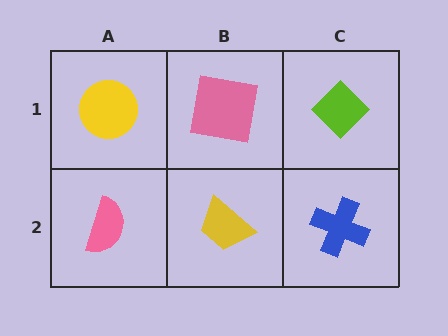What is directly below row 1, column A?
A pink semicircle.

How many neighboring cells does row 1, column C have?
2.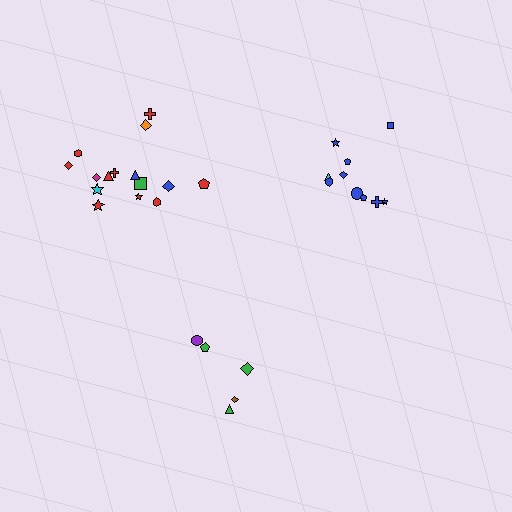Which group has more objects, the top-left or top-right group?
The top-left group.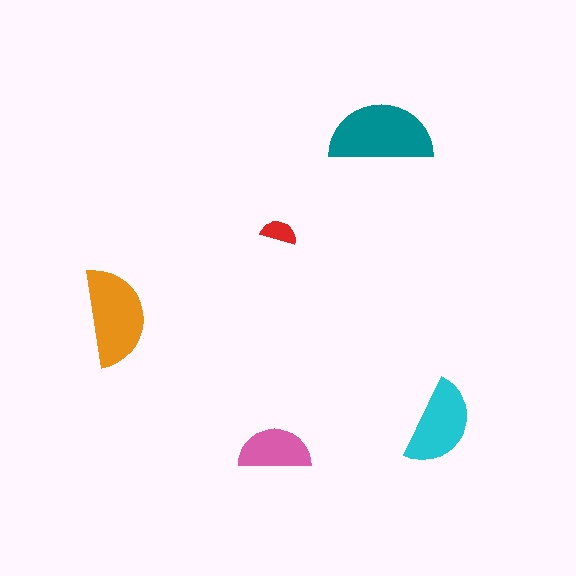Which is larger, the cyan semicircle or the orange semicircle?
The orange one.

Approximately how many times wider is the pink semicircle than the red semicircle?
About 2 times wider.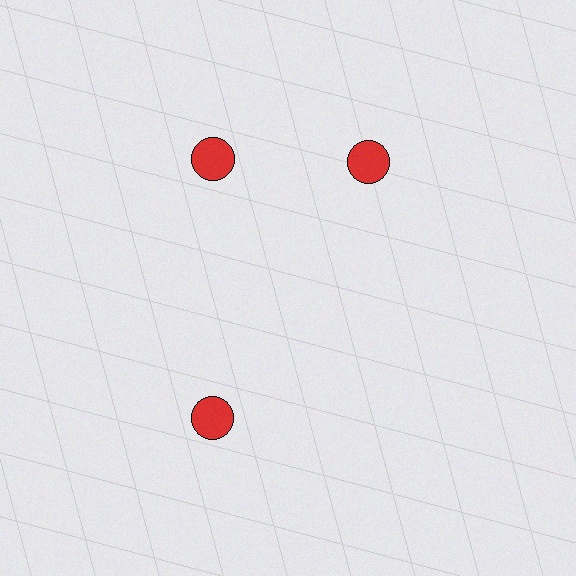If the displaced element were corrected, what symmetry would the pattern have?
It would have 3-fold rotational symmetry — the pattern would map onto itself every 120 degrees.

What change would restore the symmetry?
The symmetry would be restored by rotating it back into even spacing with its neighbors so that all 3 circles sit at equal angles and equal distance from the center.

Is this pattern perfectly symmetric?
No. The 3 red circles are arranged in a ring, but one element near the 3 o'clock position is rotated out of alignment along the ring, breaking the 3-fold rotational symmetry.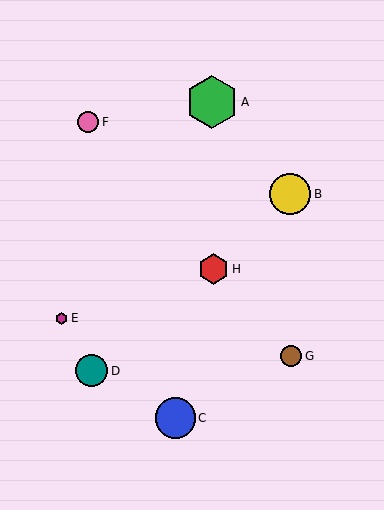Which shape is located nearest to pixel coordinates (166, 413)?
The blue circle (labeled C) at (175, 418) is nearest to that location.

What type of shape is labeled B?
Shape B is a yellow circle.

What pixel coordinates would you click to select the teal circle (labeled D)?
Click at (92, 371) to select the teal circle D.